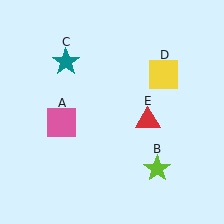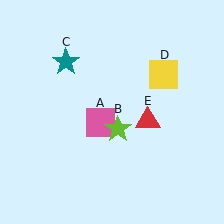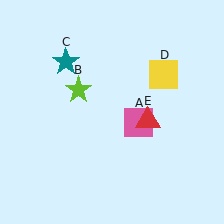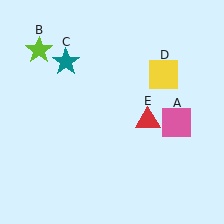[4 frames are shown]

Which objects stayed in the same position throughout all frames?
Teal star (object C) and yellow square (object D) and red triangle (object E) remained stationary.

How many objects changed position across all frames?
2 objects changed position: pink square (object A), lime star (object B).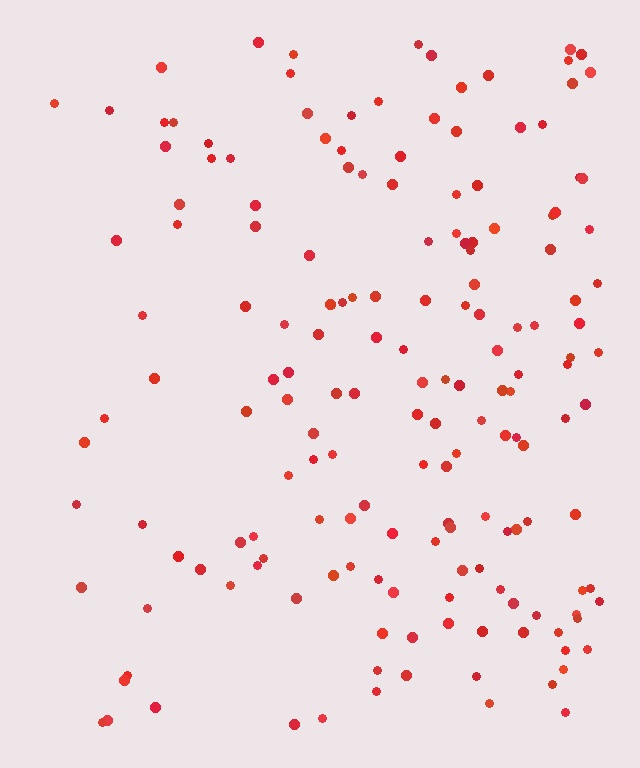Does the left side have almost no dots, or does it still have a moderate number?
Still a moderate number, just noticeably fewer than the right.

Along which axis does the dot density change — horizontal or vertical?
Horizontal.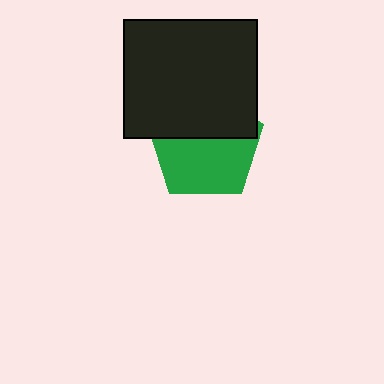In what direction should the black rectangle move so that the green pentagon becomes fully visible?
The black rectangle should move up. That is the shortest direction to clear the overlap and leave the green pentagon fully visible.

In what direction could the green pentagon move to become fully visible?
The green pentagon could move down. That would shift it out from behind the black rectangle entirely.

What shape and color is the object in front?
The object in front is a black rectangle.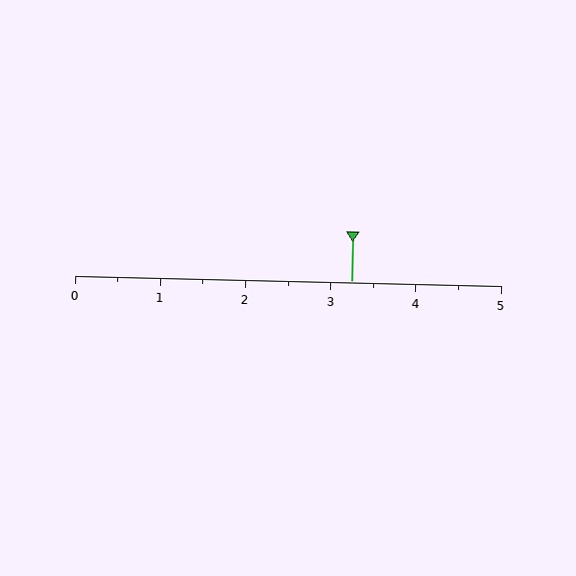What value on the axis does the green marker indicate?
The marker indicates approximately 3.2.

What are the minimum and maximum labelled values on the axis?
The axis runs from 0 to 5.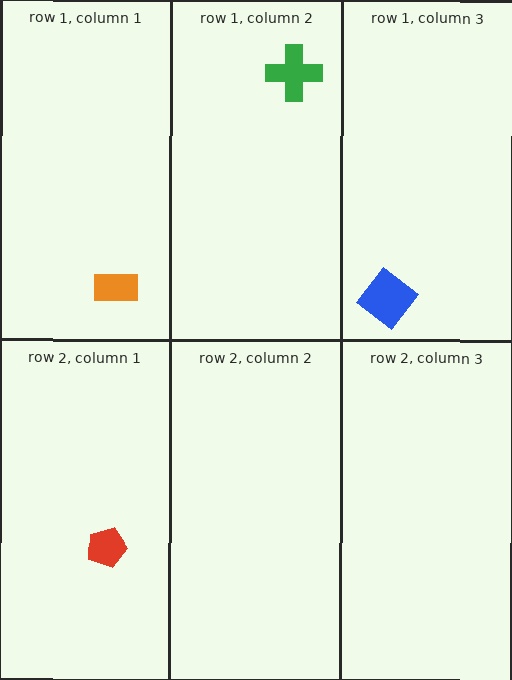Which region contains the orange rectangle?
The row 1, column 1 region.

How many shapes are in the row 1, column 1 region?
1.